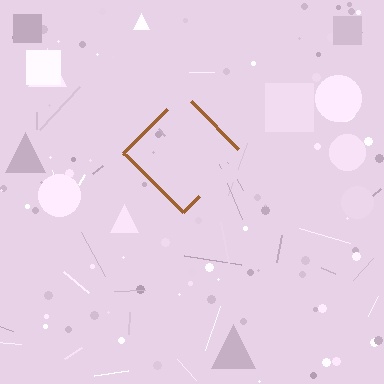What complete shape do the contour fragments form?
The contour fragments form a diamond.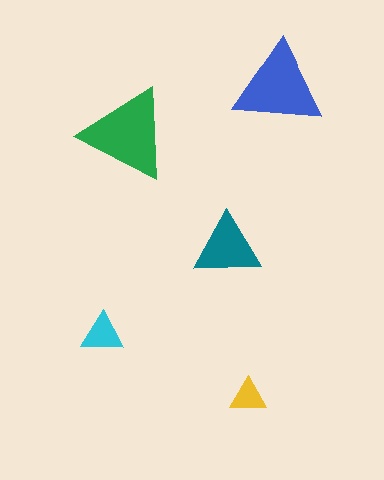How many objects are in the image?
There are 5 objects in the image.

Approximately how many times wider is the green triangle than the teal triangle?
About 1.5 times wider.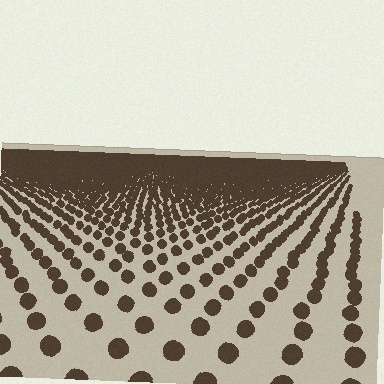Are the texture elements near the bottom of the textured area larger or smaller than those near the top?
Larger. Near the bottom, elements are closer to the viewer and appear at a bigger on-screen size.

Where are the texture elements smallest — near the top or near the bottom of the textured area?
Near the top.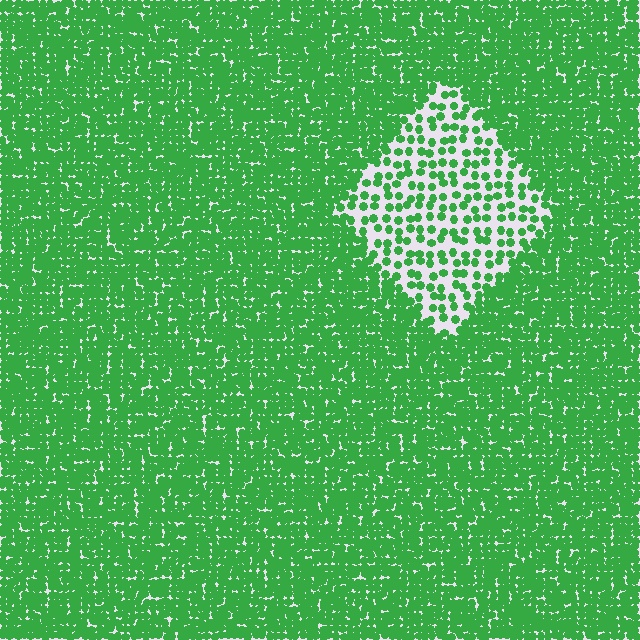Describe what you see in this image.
The image contains small green elements arranged at two different densities. A diamond-shaped region is visible where the elements are less densely packed than the surrounding area.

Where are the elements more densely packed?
The elements are more densely packed outside the diamond boundary.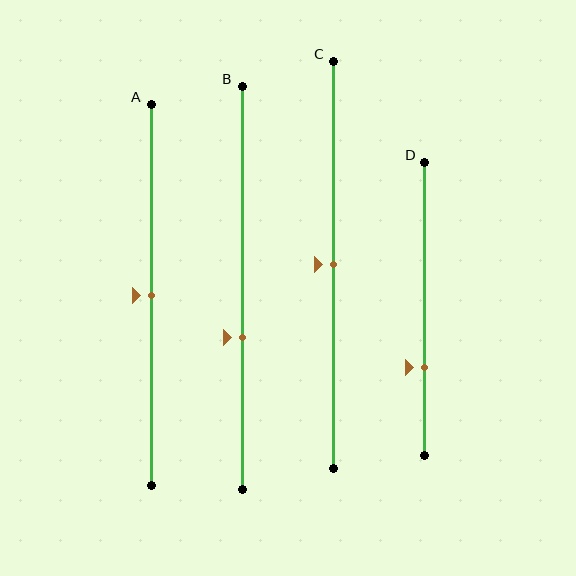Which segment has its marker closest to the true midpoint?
Segment A has its marker closest to the true midpoint.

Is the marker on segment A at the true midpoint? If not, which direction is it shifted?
Yes, the marker on segment A is at the true midpoint.